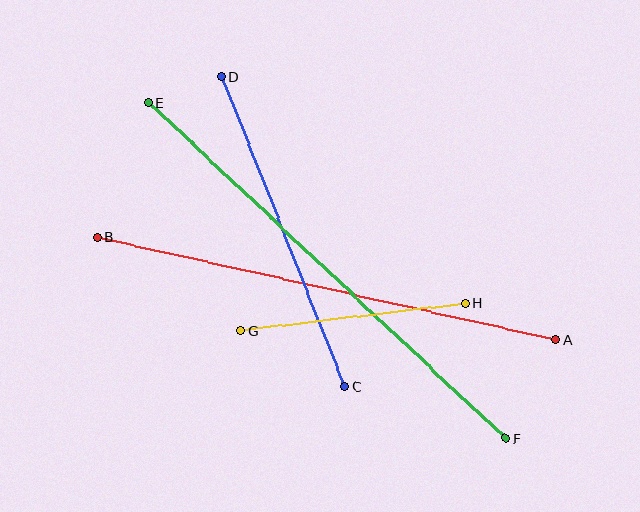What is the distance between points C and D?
The distance is approximately 334 pixels.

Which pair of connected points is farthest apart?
Points E and F are farthest apart.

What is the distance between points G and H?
The distance is approximately 226 pixels.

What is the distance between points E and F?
The distance is approximately 490 pixels.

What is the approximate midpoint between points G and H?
The midpoint is at approximately (353, 317) pixels.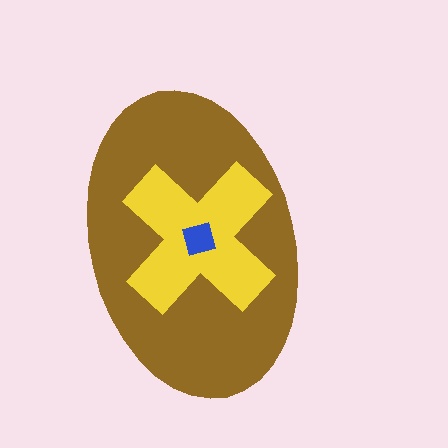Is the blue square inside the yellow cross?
Yes.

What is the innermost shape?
The blue square.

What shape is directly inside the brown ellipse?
The yellow cross.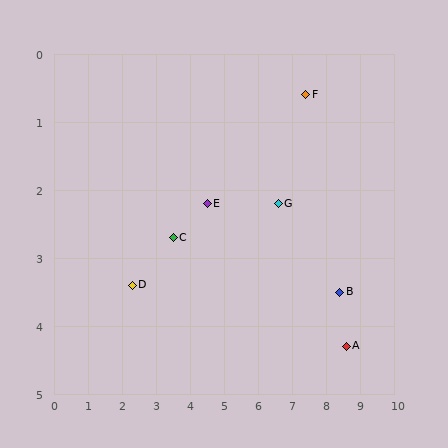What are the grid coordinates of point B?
Point B is at approximately (8.4, 3.5).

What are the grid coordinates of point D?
Point D is at approximately (2.3, 3.4).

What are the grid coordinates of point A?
Point A is at approximately (8.6, 4.3).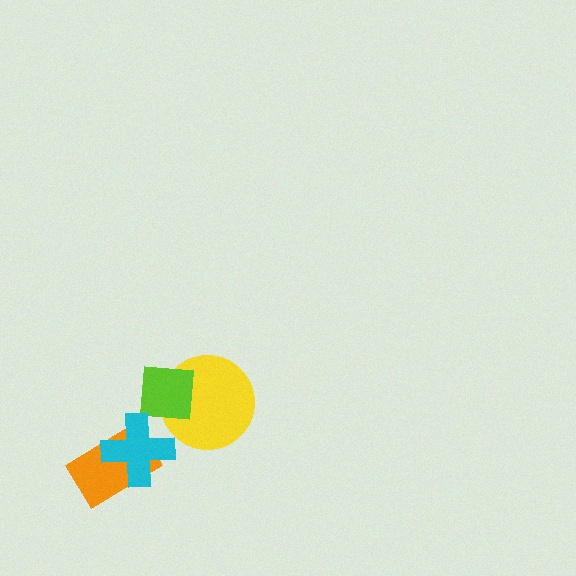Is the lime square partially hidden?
Yes, it is partially covered by another shape.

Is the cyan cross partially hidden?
No, no other shape covers it.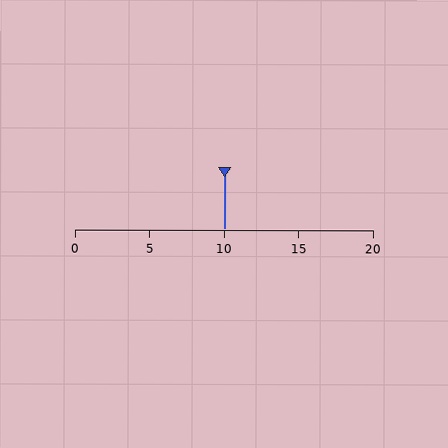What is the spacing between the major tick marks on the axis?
The major ticks are spaced 5 apart.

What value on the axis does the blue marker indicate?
The marker indicates approximately 10.